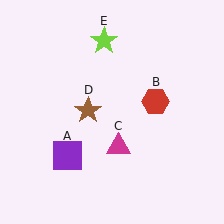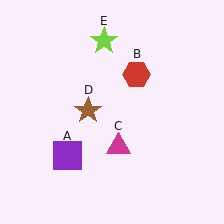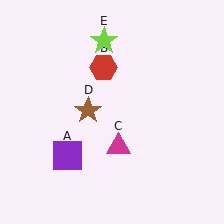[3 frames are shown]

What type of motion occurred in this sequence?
The red hexagon (object B) rotated counterclockwise around the center of the scene.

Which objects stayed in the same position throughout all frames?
Purple square (object A) and magenta triangle (object C) and brown star (object D) and lime star (object E) remained stationary.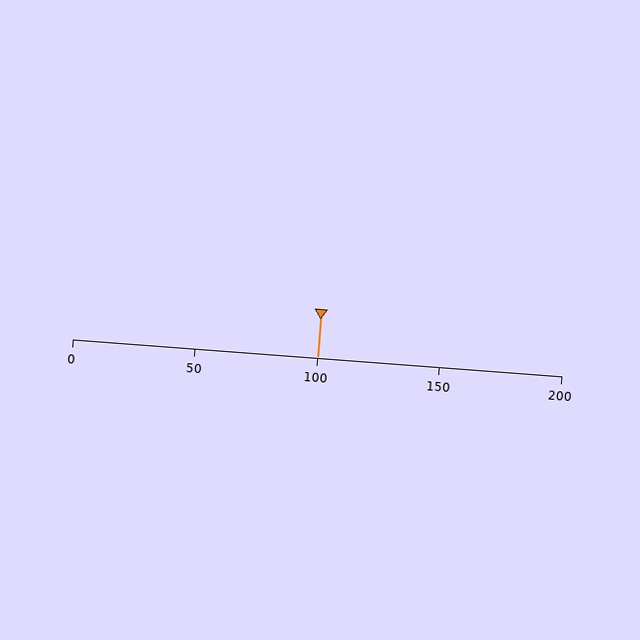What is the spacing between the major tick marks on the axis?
The major ticks are spaced 50 apart.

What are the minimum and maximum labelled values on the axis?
The axis runs from 0 to 200.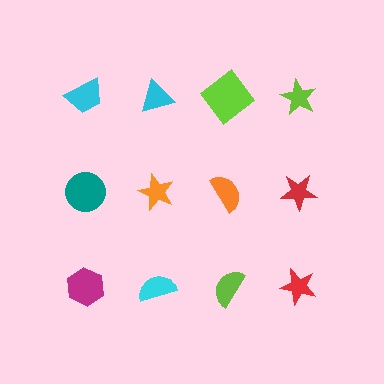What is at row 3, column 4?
A red star.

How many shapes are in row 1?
4 shapes.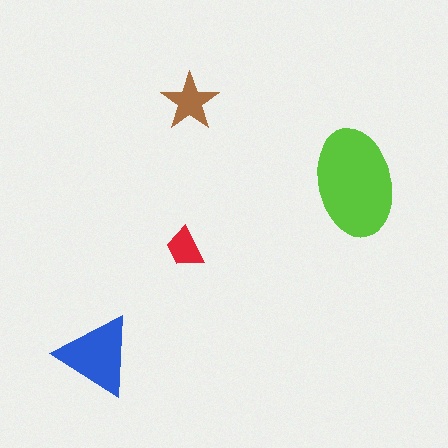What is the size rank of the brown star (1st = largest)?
3rd.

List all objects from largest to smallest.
The lime ellipse, the blue triangle, the brown star, the red trapezoid.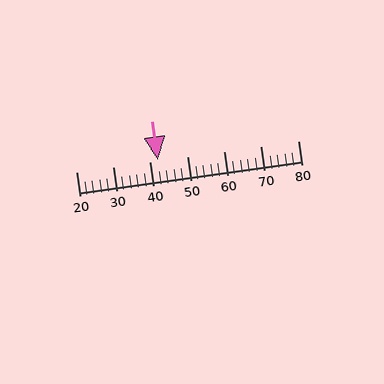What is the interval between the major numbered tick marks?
The major tick marks are spaced 10 units apart.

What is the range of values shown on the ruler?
The ruler shows values from 20 to 80.